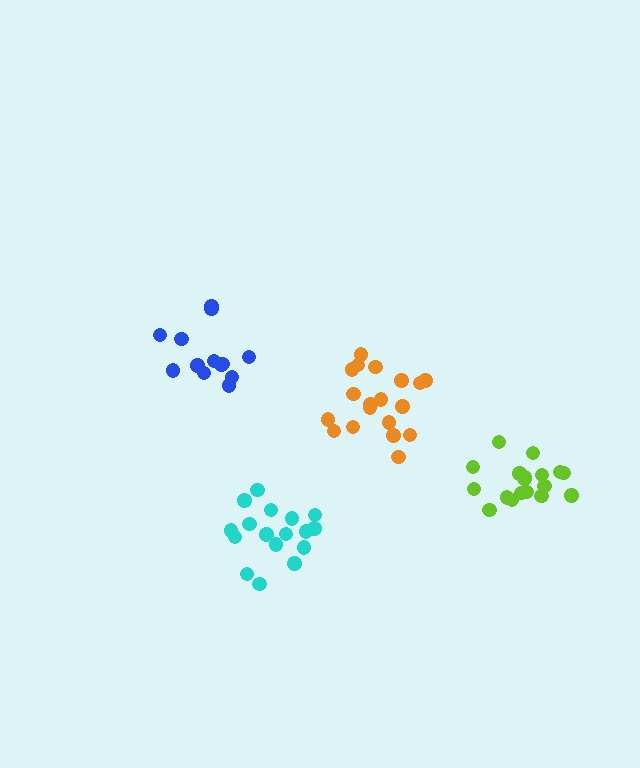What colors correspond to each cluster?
The clusters are colored: cyan, lime, orange, blue.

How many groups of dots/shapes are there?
There are 4 groups.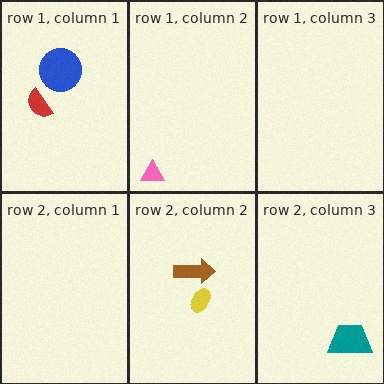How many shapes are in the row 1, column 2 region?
1.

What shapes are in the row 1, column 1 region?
The red semicircle, the blue circle.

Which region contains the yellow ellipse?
The row 2, column 2 region.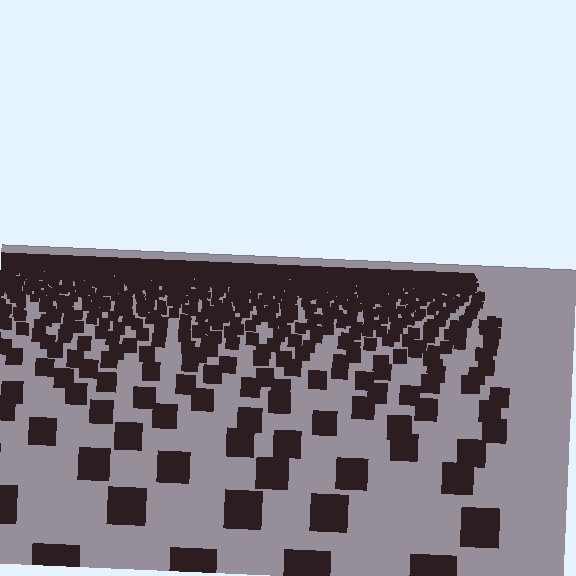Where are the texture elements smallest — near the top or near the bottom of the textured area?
Near the top.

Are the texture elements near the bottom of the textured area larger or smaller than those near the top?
Larger. Near the bottom, elements are closer to the viewer and appear at a bigger on-screen size.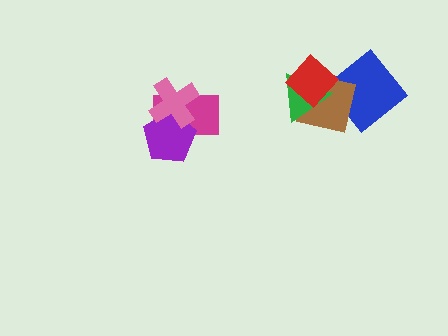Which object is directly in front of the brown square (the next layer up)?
The green triangle is directly in front of the brown square.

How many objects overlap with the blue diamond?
3 objects overlap with the blue diamond.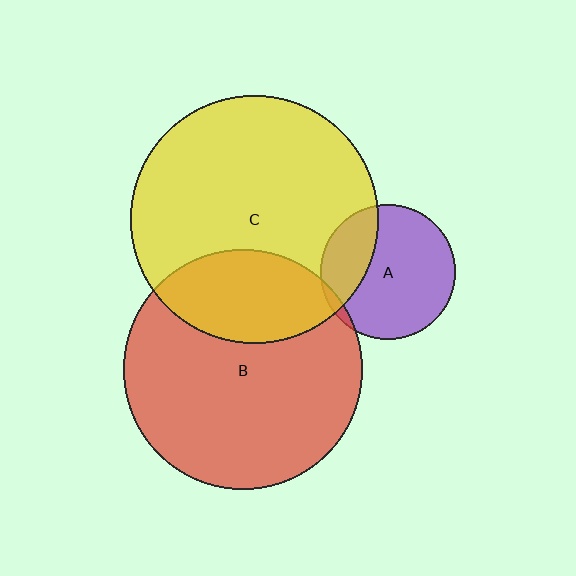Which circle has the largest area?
Circle C (yellow).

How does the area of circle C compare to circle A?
Approximately 3.4 times.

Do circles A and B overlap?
Yes.